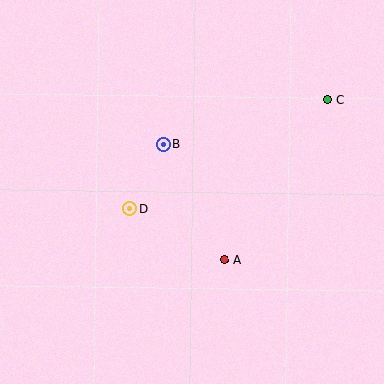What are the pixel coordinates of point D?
Point D is at (130, 209).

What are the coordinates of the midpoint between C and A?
The midpoint between C and A is at (276, 180).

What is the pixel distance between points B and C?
The distance between B and C is 170 pixels.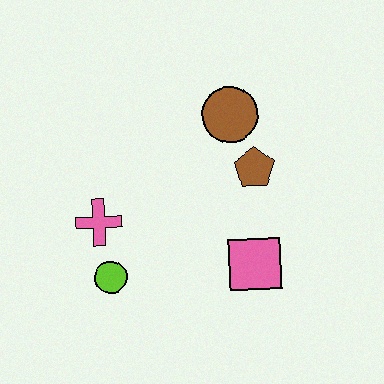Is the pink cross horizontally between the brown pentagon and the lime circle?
No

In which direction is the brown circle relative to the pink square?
The brown circle is above the pink square.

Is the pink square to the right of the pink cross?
Yes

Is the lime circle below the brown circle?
Yes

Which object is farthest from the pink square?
The pink cross is farthest from the pink square.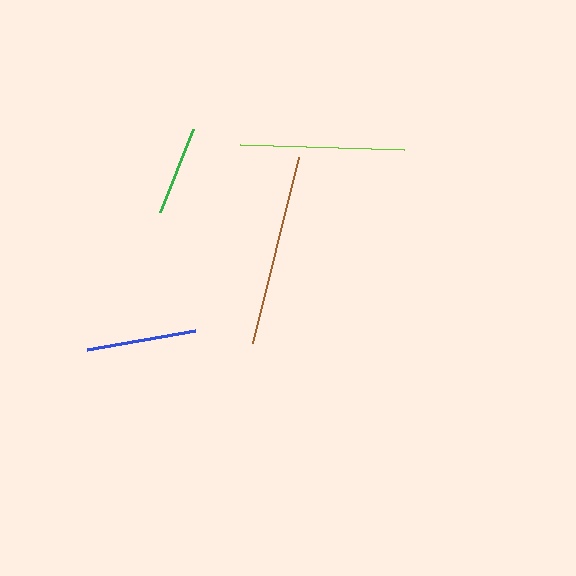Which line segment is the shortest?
The green line is the shortest at approximately 89 pixels.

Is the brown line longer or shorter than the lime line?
The brown line is longer than the lime line.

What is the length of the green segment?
The green segment is approximately 89 pixels long.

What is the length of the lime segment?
The lime segment is approximately 164 pixels long.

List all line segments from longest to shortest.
From longest to shortest: brown, lime, blue, green.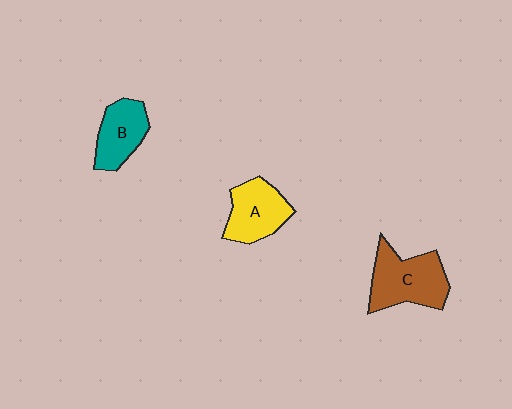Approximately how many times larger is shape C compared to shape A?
Approximately 1.3 times.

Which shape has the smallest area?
Shape B (teal).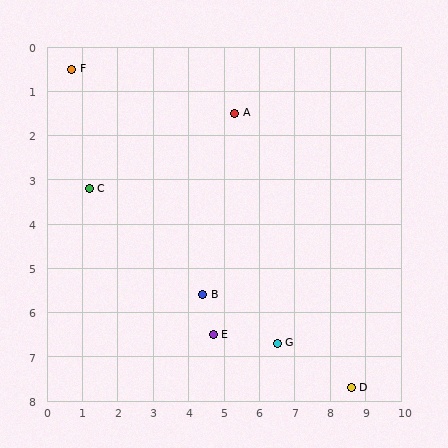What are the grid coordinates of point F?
Point F is at approximately (0.7, 0.5).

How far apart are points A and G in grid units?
Points A and G are about 5.3 grid units apart.